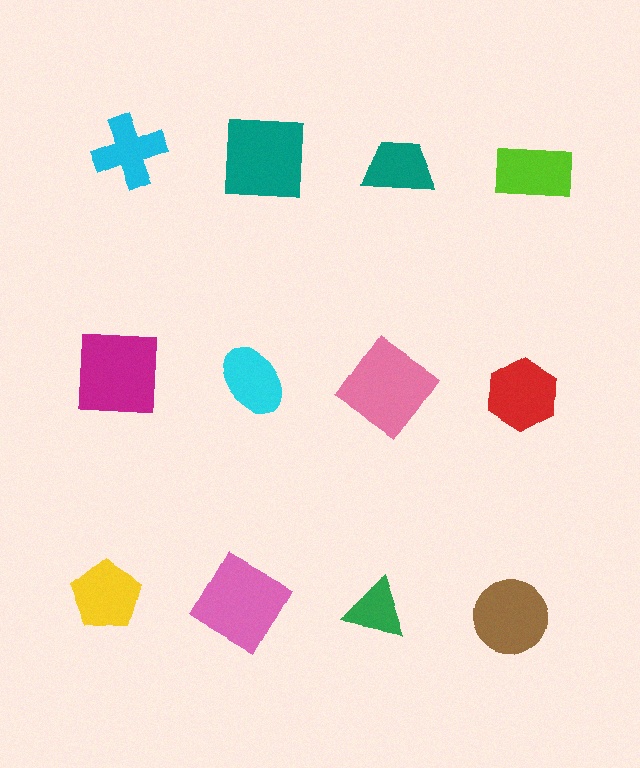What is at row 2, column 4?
A red hexagon.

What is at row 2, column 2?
A cyan ellipse.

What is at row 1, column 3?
A teal trapezoid.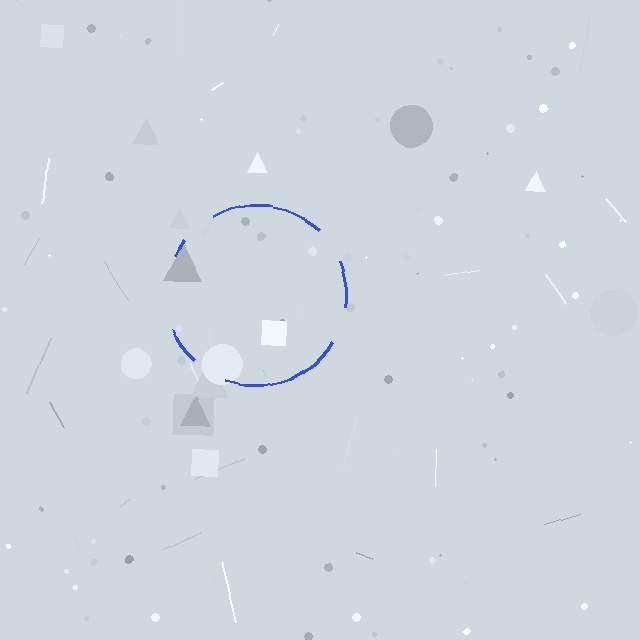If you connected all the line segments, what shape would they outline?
They would outline a circle.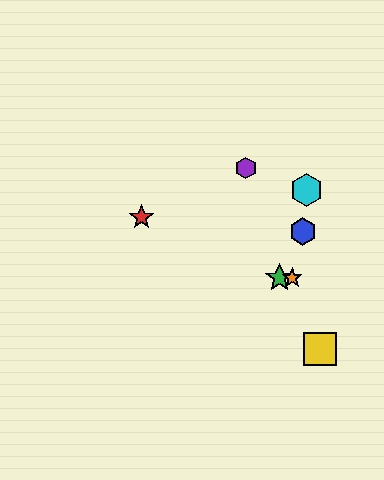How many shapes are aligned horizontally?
2 shapes (the green star, the orange star) are aligned horizontally.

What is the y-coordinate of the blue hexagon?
The blue hexagon is at y≈231.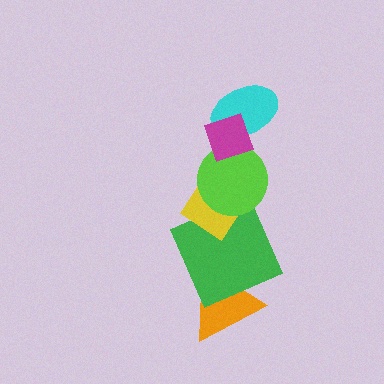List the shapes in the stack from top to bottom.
From top to bottom: the magenta diamond, the cyan ellipse, the lime circle, the yellow rectangle, the green square, the orange triangle.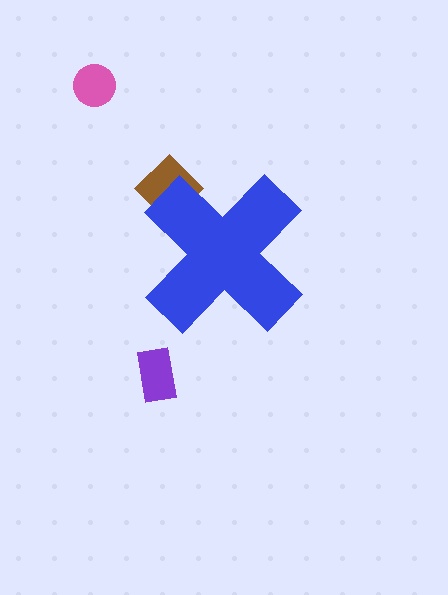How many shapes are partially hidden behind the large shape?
1 shape is partially hidden.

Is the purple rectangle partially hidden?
No, the purple rectangle is fully visible.